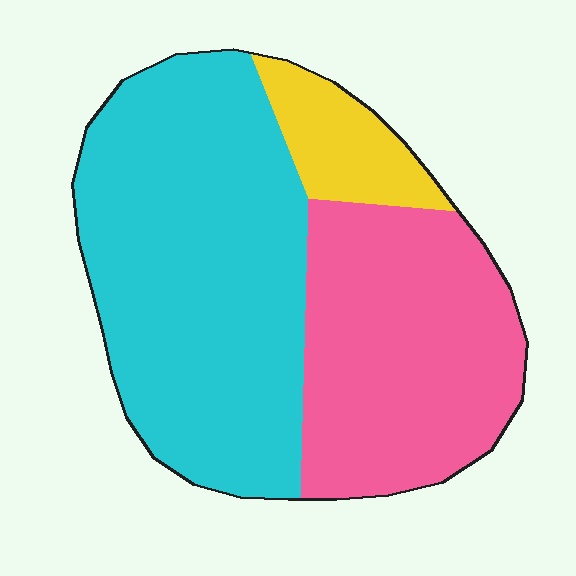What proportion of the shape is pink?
Pink covers roughly 35% of the shape.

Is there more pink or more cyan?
Cyan.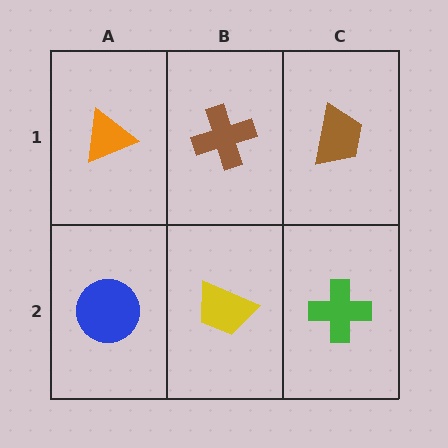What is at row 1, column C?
A brown trapezoid.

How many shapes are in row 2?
3 shapes.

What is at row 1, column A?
An orange triangle.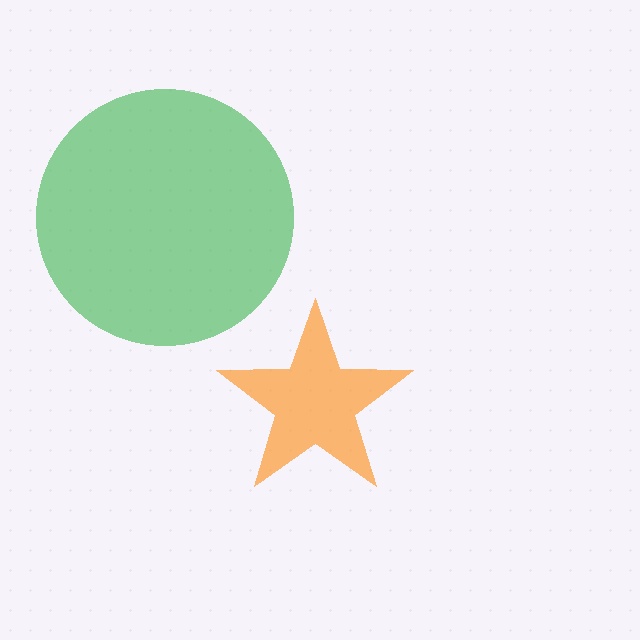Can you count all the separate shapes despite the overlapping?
Yes, there are 2 separate shapes.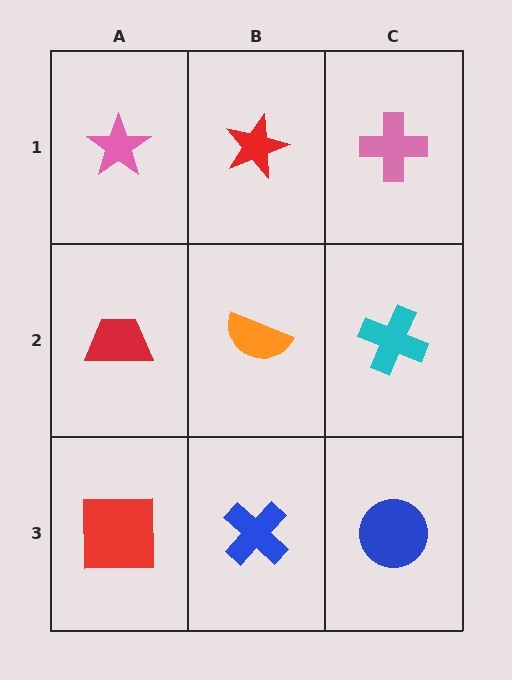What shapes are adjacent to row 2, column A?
A pink star (row 1, column A), a red square (row 3, column A), an orange semicircle (row 2, column B).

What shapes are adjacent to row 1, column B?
An orange semicircle (row 2, column B), a pink star (row 1, column A), a pink cross (row 1, column C).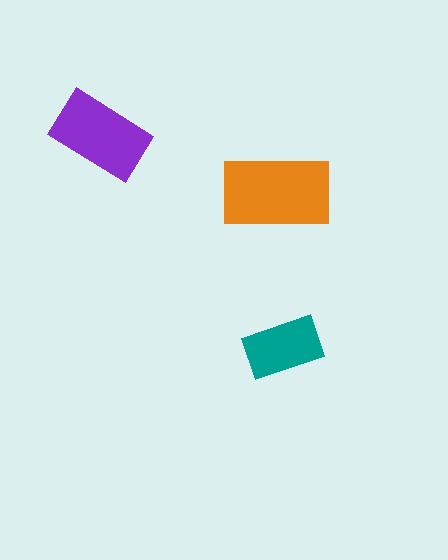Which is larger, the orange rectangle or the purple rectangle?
The orange one.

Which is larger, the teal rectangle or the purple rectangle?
The purple one.